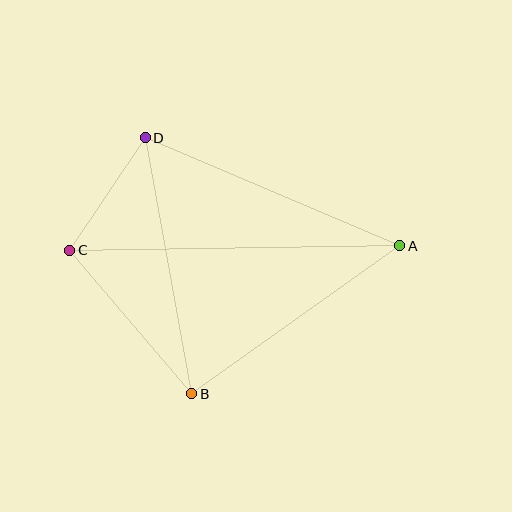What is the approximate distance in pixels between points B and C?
The distance between B and C is approximately 188 pixels.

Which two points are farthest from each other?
Points A and C are farthest from each other.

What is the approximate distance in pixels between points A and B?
The distance between A and B is approximately 255 pixels.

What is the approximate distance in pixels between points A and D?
The distance between A and D is approximately 277 pixels.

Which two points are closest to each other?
Points C and D are closest to each other.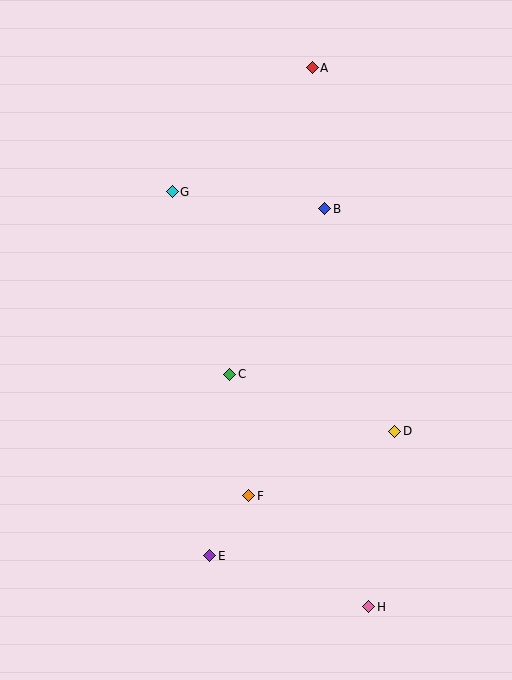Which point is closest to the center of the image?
Point C at (230, 374) is closest to the center.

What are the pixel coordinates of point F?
Point F is at (249, 496).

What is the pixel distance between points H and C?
The distance between H and C is 271 pixels.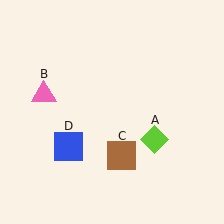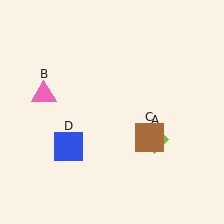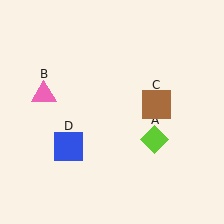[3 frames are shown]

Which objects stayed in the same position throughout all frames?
Lime diamond (object A) and pink triangle (object B) and blue square (object D) remained stationary.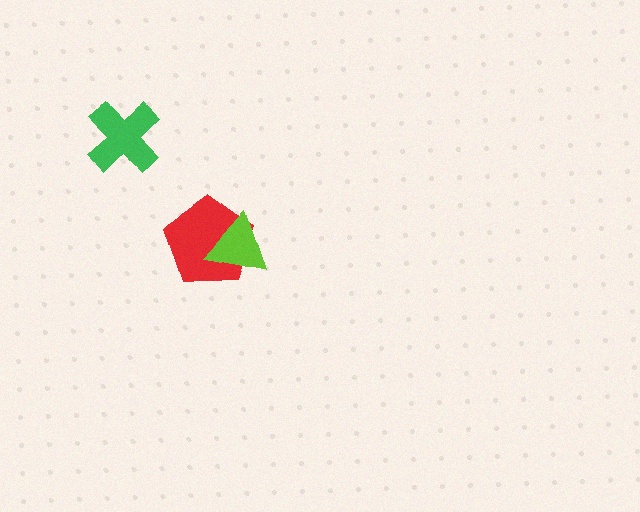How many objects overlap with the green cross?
0 objects overlap with the green cross.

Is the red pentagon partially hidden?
Yes, it is partially covered by another shape.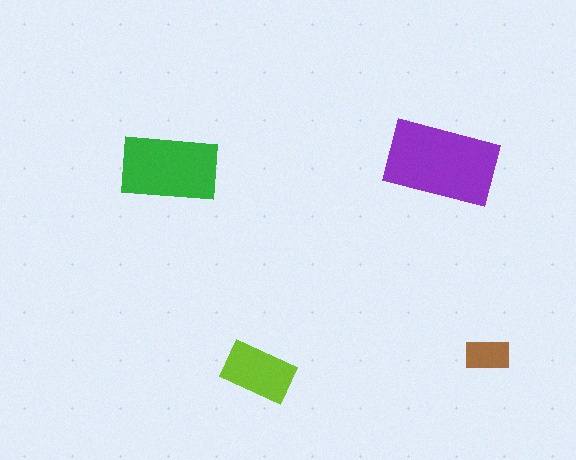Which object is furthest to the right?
The brown rectangle is rightmost.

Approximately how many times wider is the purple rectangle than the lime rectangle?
About 1.5 times wider.